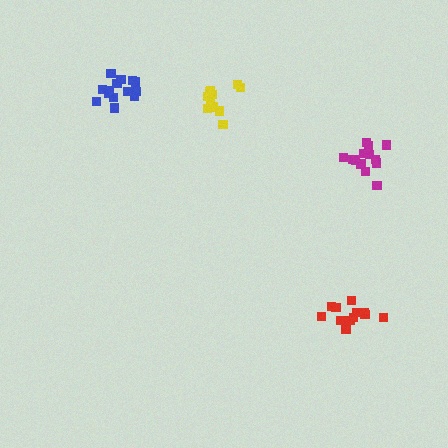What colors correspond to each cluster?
The clusters are colored: red, blue, magenta, yellow.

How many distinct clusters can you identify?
There are 4 distinct clusters.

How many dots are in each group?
Group 1: 12 dots, Group 2: 15 dots, Group 3: 14 dots, Group 4: 11 dots (52 total).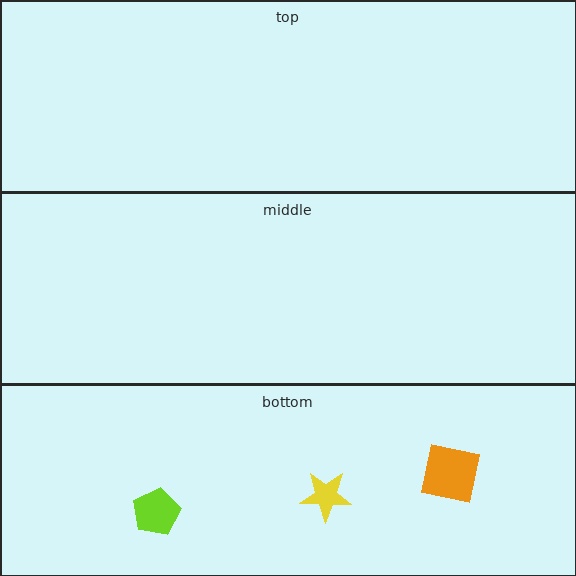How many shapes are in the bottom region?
3.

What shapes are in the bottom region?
The yellow star, the orange square, the lime pentagon.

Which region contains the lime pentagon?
The bottom region.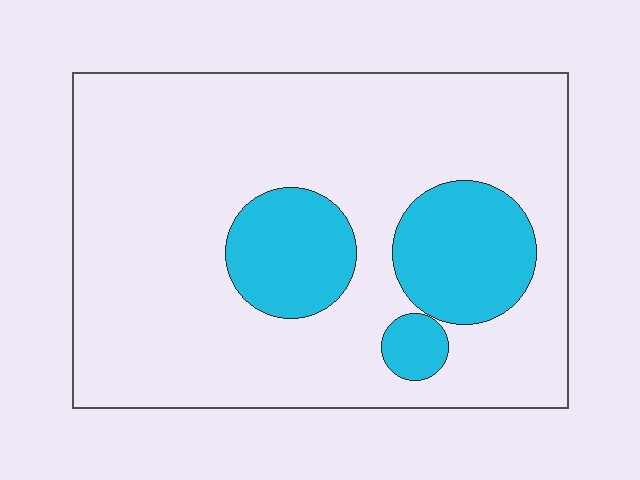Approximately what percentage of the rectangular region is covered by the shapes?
Approximately 20%.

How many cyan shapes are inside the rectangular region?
3.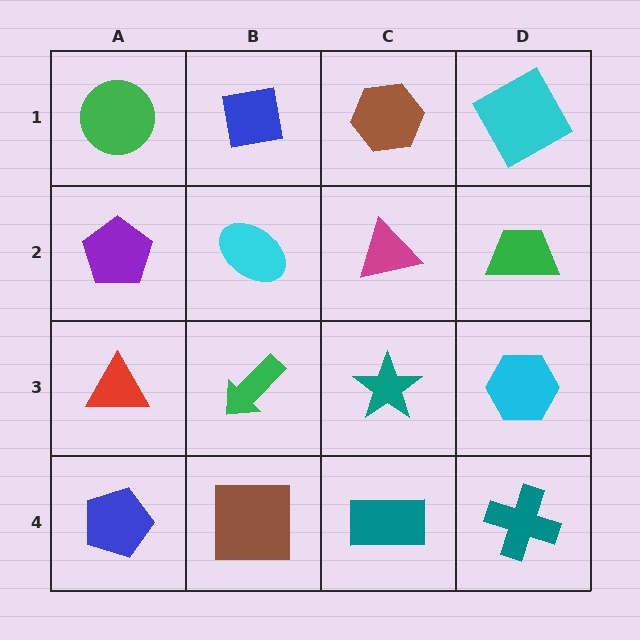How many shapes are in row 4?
4 shapes.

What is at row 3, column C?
A teal star.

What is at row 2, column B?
A cyan ellipse.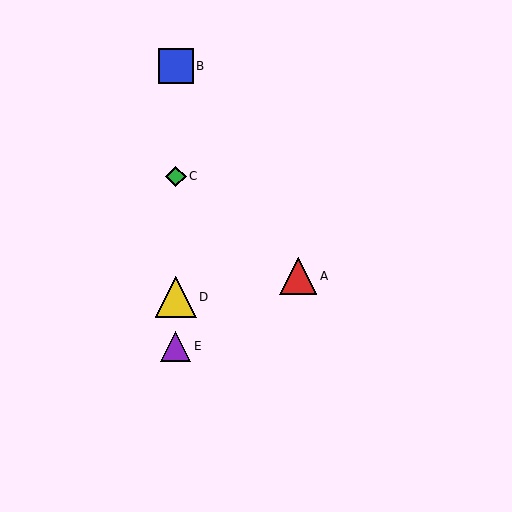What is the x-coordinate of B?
Object B is at x≈176.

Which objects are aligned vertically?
Objects B, C, D, E are aligned vertically.